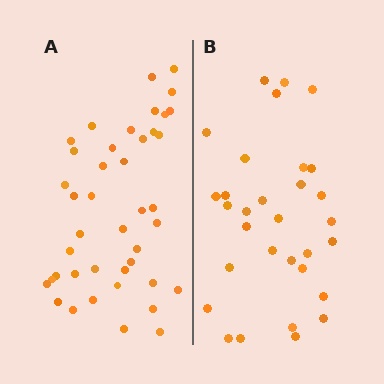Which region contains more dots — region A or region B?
Region A (the left region) has more dots.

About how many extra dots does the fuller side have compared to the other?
Region A has roughly 12 or so more dots than region B.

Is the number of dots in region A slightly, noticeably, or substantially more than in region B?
Region A has noticeably more, but not dramatically so. The ratio is roughly 1.4 to 1.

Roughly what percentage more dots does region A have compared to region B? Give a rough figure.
About 35% more.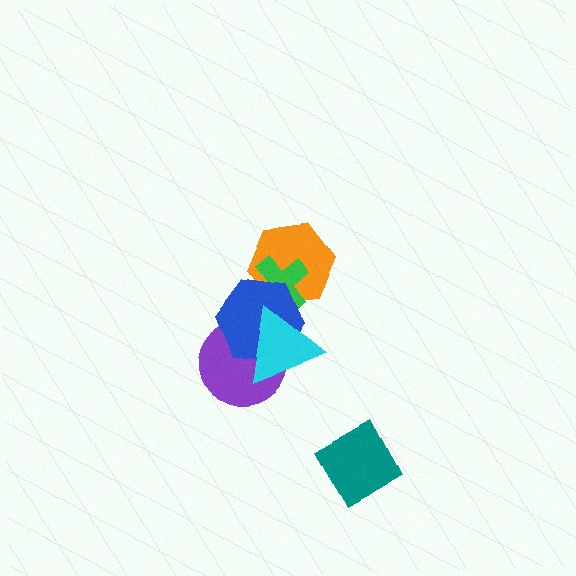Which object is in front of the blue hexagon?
The cyan triangle is in front of the blue hexagon.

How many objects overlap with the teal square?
0 objects overlap with the teal square.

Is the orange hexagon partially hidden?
Yes, it is partially covered by another shape.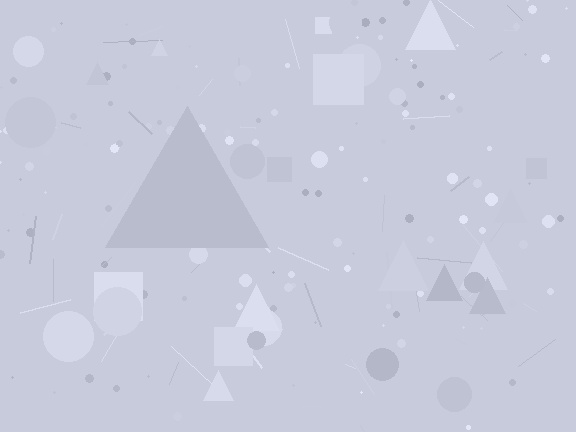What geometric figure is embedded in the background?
A triangle is embedded in the background.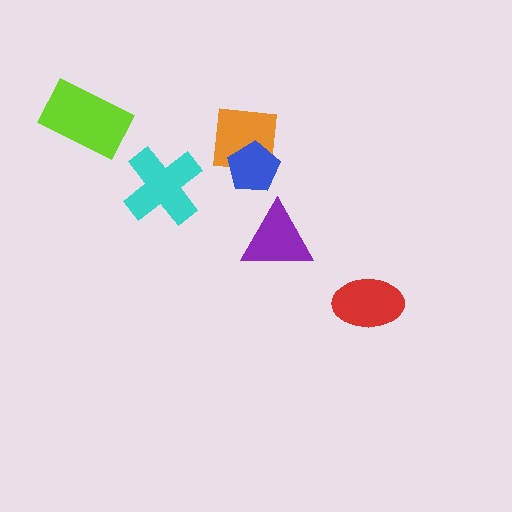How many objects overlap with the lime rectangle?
0 objects overlap with the lime rectangle.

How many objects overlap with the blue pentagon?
1 object overlaps with the blue pentagon.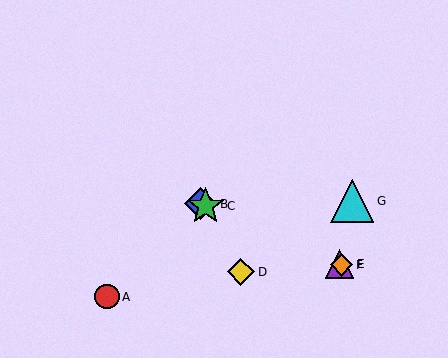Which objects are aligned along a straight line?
Objects B, C, E, F are aligned along a straight line.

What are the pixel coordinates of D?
Object D is at (241, 272).